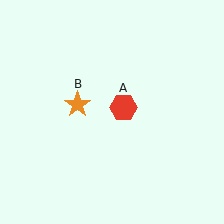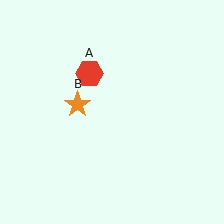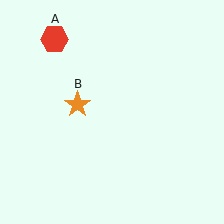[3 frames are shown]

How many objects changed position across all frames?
1 object changed position: red hexagon (object A).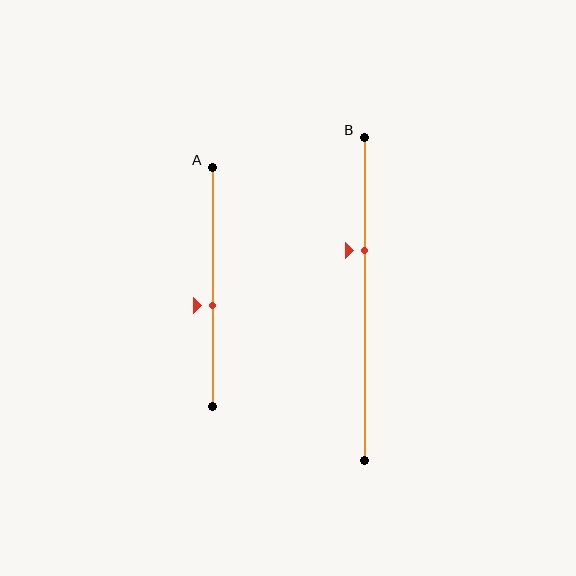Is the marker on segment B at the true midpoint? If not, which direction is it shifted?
No, the marker on segment B is shifted upward by about 15% of the segment length.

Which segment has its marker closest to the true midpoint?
Segment A has its marker closest to the true midpoint.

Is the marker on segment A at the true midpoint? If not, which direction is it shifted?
No, the marker on segment A is shifted downward by about 8% of the segment length.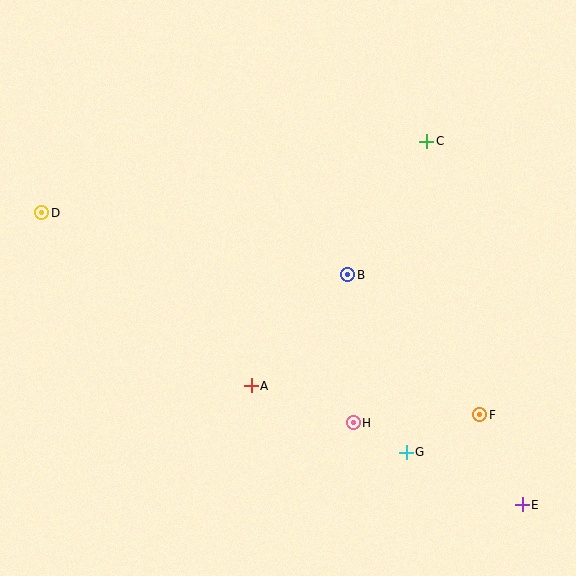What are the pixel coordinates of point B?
Point B is at (348, 275).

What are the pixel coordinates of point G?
Point G is at (406, 452).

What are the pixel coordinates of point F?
Point F is at (480, 415).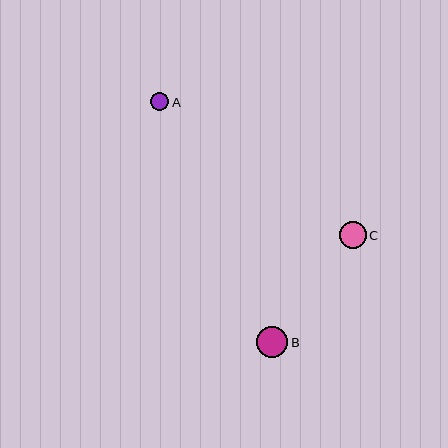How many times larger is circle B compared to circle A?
Circle B is approximately 1.8 times the size of circle A.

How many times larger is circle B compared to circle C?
Circle B is approximately 1.2 times the size of circle C.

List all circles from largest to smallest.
From largest to smallest: B, C, A.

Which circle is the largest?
Circle B is the largest with a size of approximately 31 pixels.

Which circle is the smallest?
Circle A is the smallest with a size of approximately 18 pixels.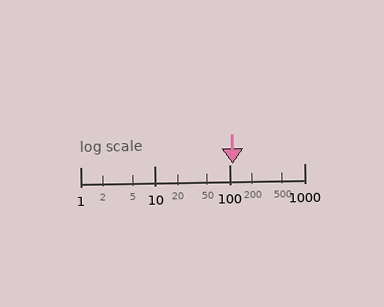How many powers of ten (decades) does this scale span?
The scale spans 3 decades, from 1 to 1000.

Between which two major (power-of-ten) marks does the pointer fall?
The pointer is between 100 and 1000.